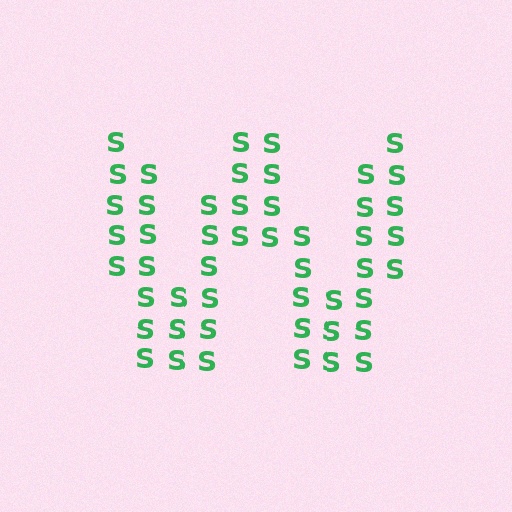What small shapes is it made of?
It is made of small letter S's.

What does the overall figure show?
The overall figure shows the letter W.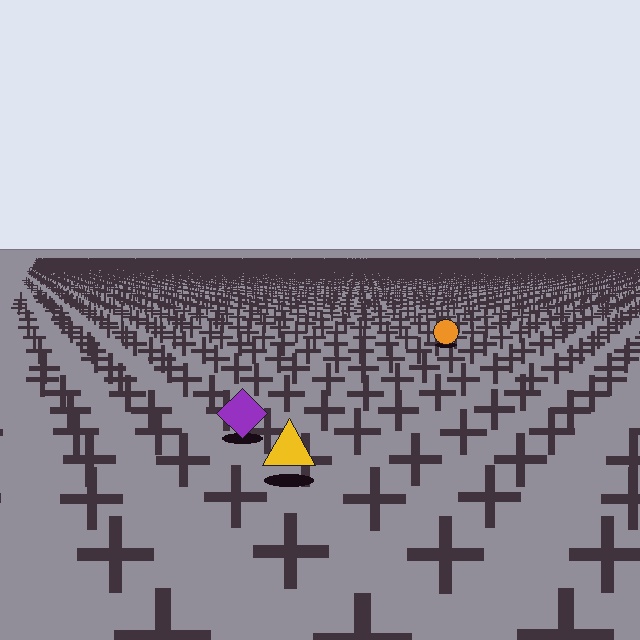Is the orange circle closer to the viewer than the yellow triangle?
No. The yellow triangle is closer — you can tell from the texture gradient: the ground texture is coarser near it.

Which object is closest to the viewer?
The yellow triangle is closest. The texture marks near it are larger and more spread out.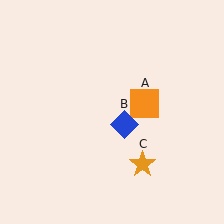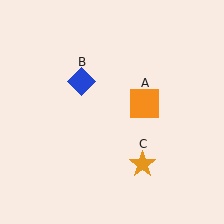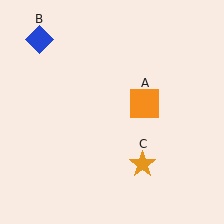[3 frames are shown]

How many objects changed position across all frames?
1 object changed position: blue diamond (object B).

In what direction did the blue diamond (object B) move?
The blue diamond (object B) moved up and to the left.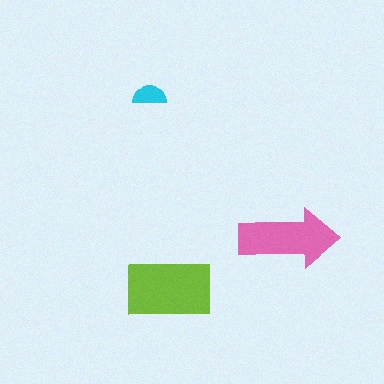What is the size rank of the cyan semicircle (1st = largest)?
3rd.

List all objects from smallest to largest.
The cyan semicircle, the pink arrow, the lime rectangle.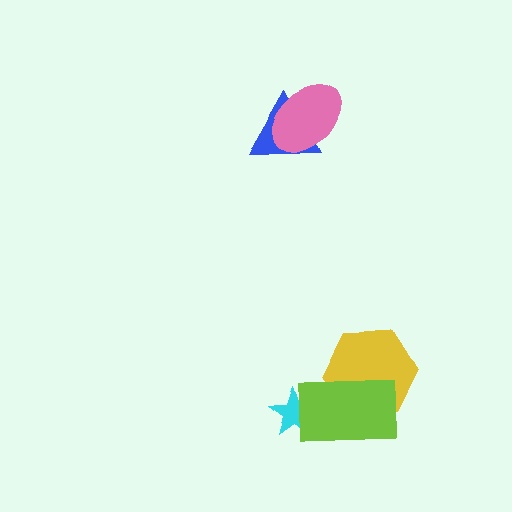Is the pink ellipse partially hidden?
No, no other shape covers it.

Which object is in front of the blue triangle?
The pink ellipse is in front of the blue triangle.